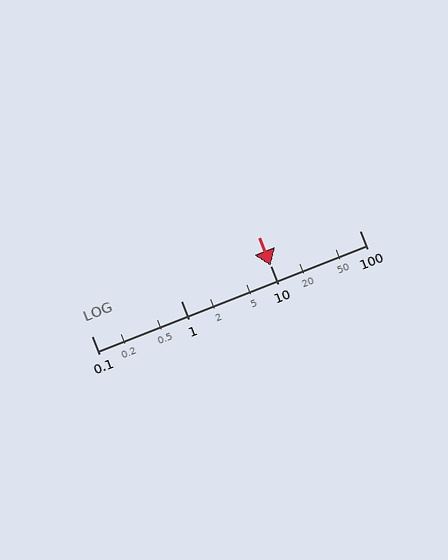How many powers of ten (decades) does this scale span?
The scale spans 3 decades, from 0.1 to 100.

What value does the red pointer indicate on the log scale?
The pointer indicates approximately 10.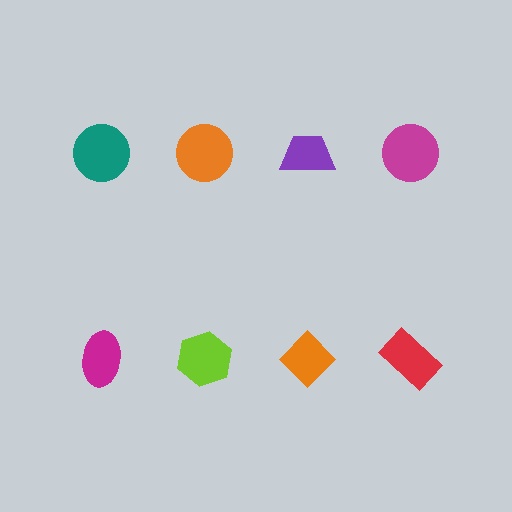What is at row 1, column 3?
A purple trapezoid.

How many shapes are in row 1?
4 shapes.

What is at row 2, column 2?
A lime hexagon.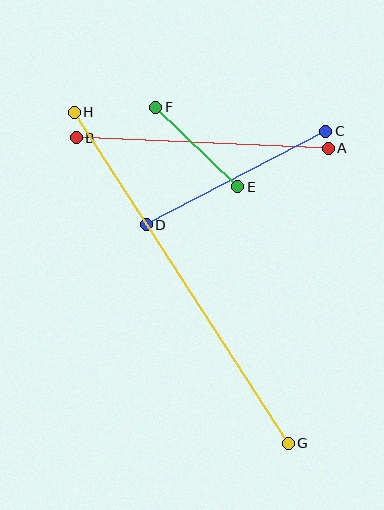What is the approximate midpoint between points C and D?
The midpoint is at approximately (236, 178) pixels.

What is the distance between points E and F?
The distance is approximately 114 pixels.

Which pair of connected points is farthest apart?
Points G and H are farthest apart.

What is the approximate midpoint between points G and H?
The midpoint is at approximately (181, 278) pixels.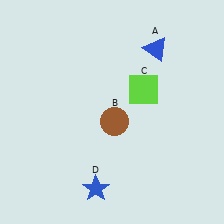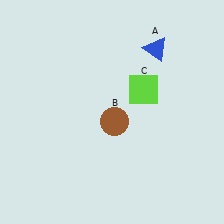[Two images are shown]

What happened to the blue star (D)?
The blue star (D) was removed in Image 2. It was in the bottom-left area of Image 1.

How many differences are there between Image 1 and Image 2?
There is 1 difference between the two images.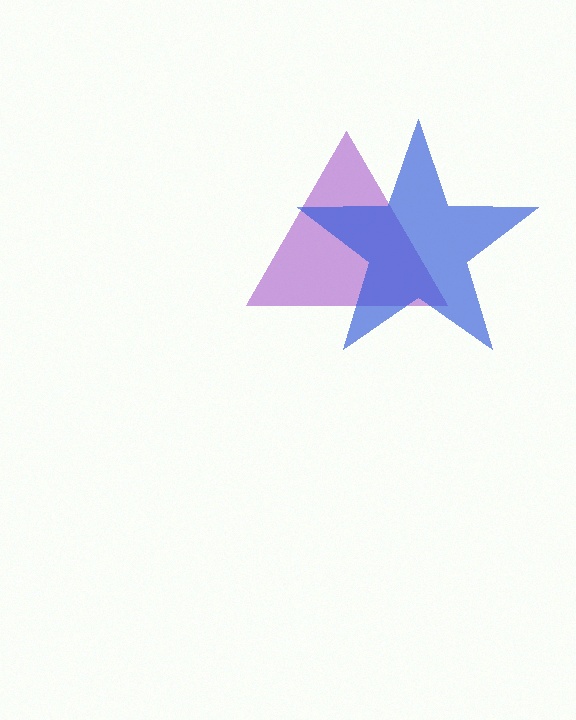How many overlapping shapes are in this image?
There are 2 overlapping shapes in the image.